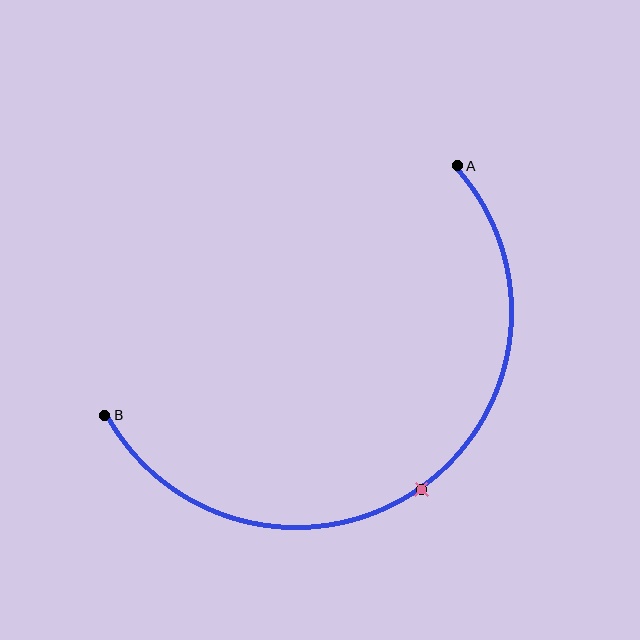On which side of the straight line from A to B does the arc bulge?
The arc bulges below and to the right of the straight line connecting A and B.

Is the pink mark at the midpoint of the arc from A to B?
Yes. The pink mark lies on the arc at equal arc-length from both A and B — it is the arc midpoint.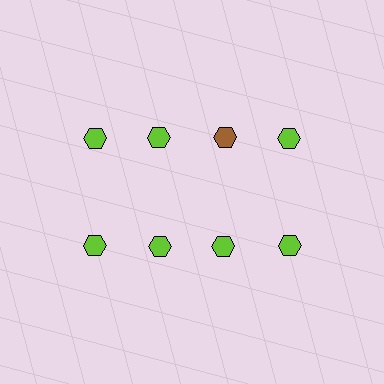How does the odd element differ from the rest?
It has a different color: brown instead of lime.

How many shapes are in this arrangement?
There are 8 shapes arranged in a grid pattern.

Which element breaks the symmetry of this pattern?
The brown hexagon in the top row, center column breaks the symmetry. All other shapes are lime hexagons.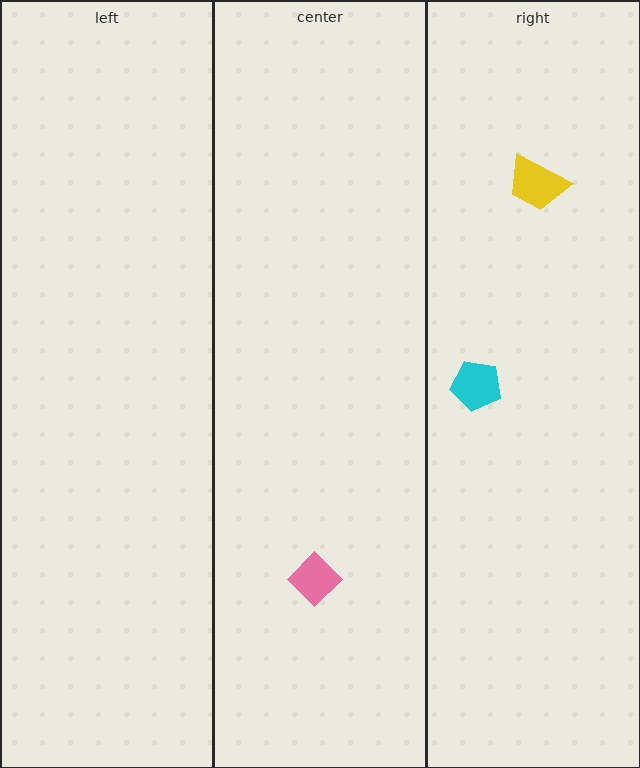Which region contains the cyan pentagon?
The right region.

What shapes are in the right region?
The yellow trapezoid, the cyan pentagon.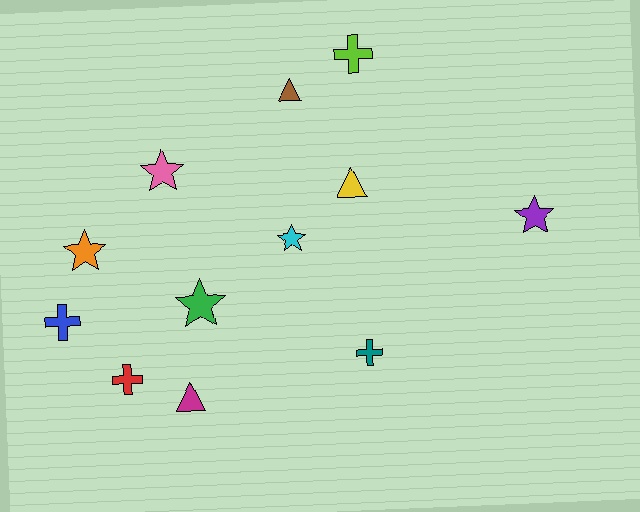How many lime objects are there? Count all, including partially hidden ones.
There is 1 lime object.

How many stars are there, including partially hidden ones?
There are 5 stars.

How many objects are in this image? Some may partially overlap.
There are 12 objects.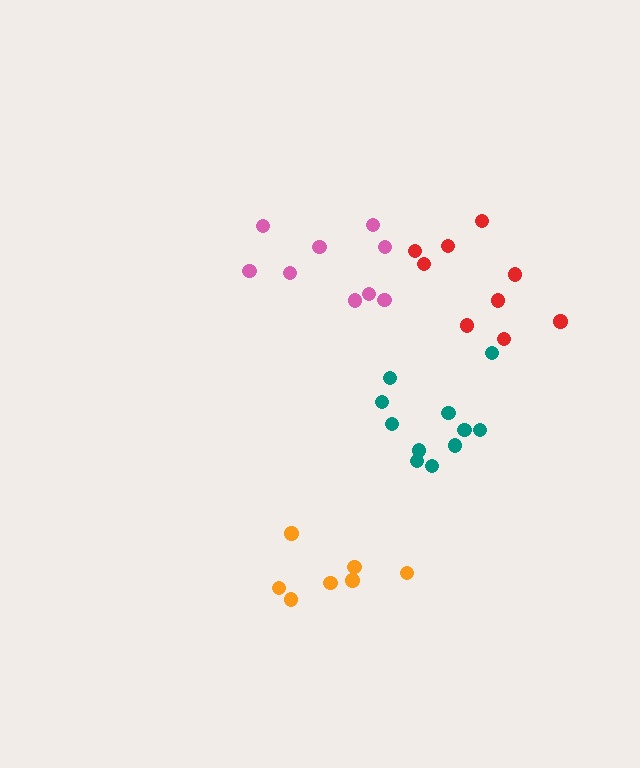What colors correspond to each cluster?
The clusters are colored: red, orange, teal, pink.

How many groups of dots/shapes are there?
There are 4 groups.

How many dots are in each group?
Group 1: 9 dots, Group 2: 7 dots, Group 3: 11 dots, Group 4: 9 dots (36 total).